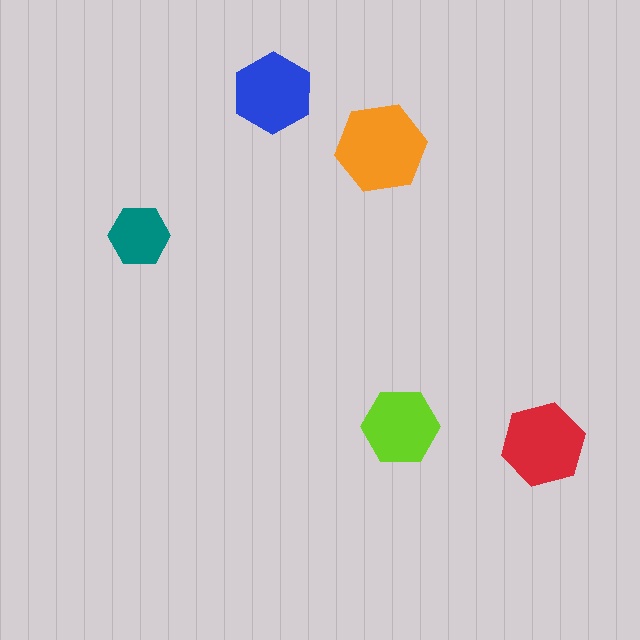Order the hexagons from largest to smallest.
the orange one, the red one, the blue one, the lime one, the teal one.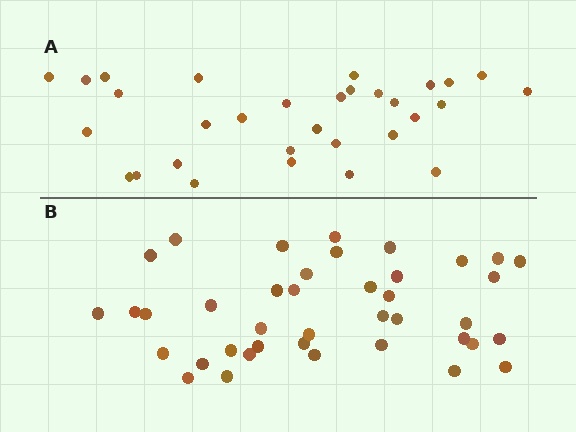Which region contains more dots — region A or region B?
Region B (the bottom region) has more dots.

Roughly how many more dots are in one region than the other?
Region B has roughly 8 or so more dots than region A.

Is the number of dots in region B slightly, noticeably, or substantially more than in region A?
Region B has noticeably more, but not dramatically so. The ratio is roughly 1.3 to 1.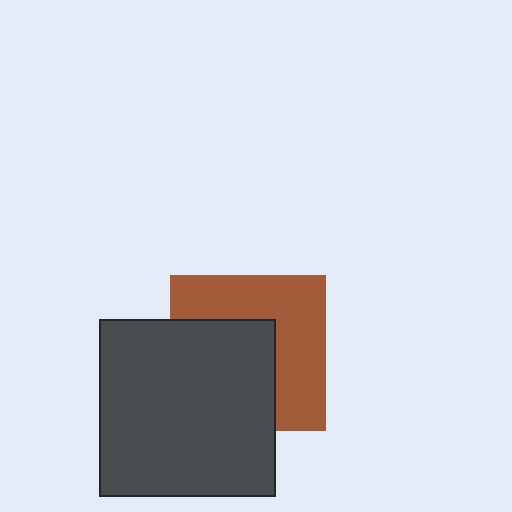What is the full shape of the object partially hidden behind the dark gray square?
The partially hidden object is a brown square.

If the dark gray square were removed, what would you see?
You would see the complete brown square.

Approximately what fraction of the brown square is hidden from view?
Roughly 49% of the brown square is hidden behind the dark gray square.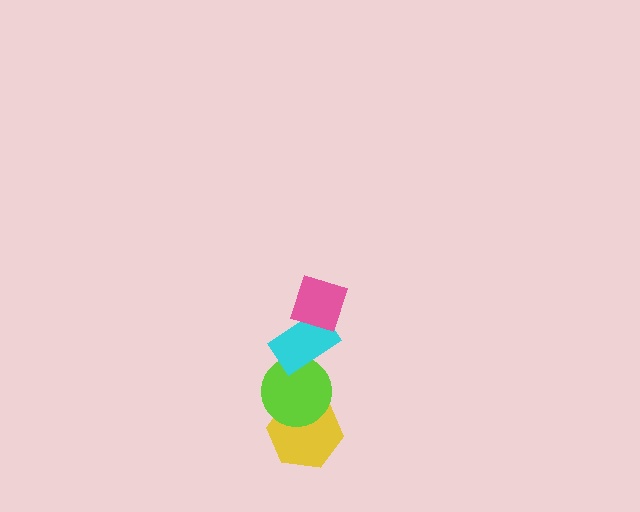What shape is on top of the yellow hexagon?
The lime circle is on top of the yellow hexagon.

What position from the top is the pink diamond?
The pink diamond is 1st from the top.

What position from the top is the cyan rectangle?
The cyan rectangle is 2nd from the top.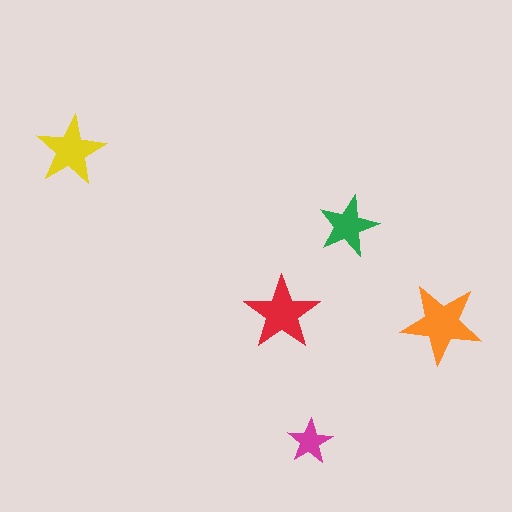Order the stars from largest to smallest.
the orange one, the red one, the yellow one, the green one, the magenta one.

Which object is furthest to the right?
The orange star is rightmost.